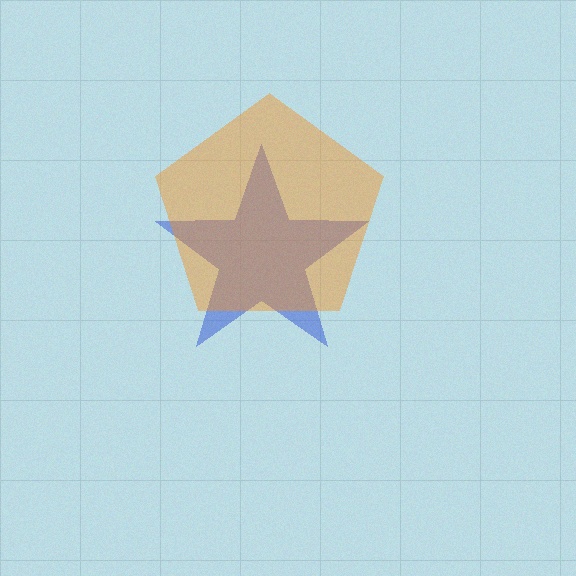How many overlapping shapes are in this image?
There are 2 overlapping shapes in the image.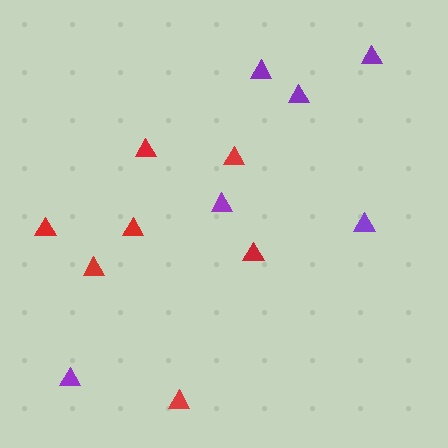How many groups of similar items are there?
There are 2 groups: one group of red triangles (7) and one group of purple triangles (6).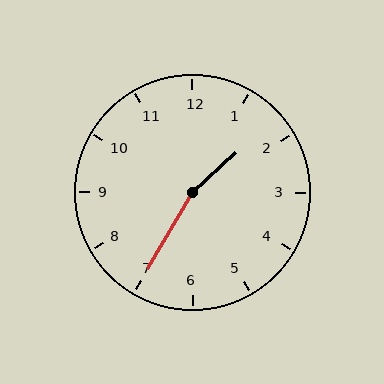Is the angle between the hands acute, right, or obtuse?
It is obtuse.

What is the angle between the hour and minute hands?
Approximately 162 degrees.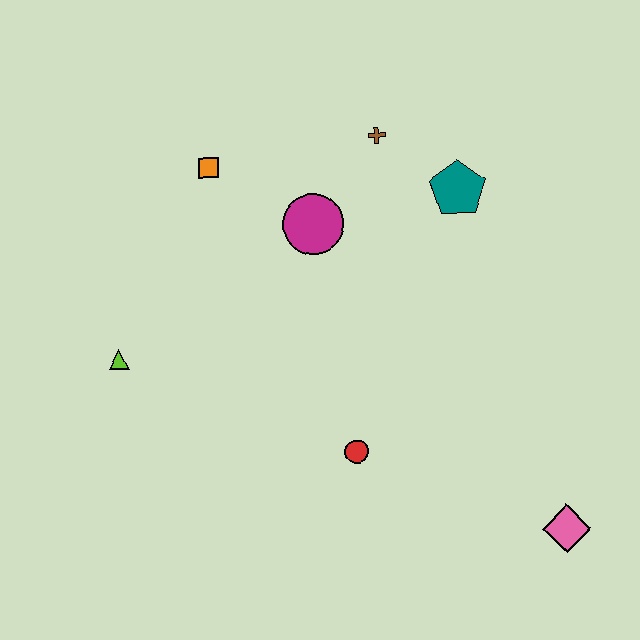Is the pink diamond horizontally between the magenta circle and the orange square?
No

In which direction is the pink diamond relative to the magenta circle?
The pink diamond is below the magenta circle.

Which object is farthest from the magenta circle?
The pink diamond is farthest from the magenta circle.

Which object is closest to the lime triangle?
The orange square is closest to the lime triangle.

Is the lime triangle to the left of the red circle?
Yes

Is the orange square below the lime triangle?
No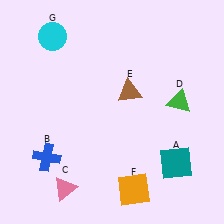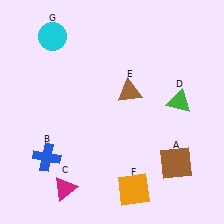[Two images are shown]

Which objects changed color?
A changed from teal to brown. C changed from pink to magenta.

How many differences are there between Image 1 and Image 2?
There are 2 differences between the two images.